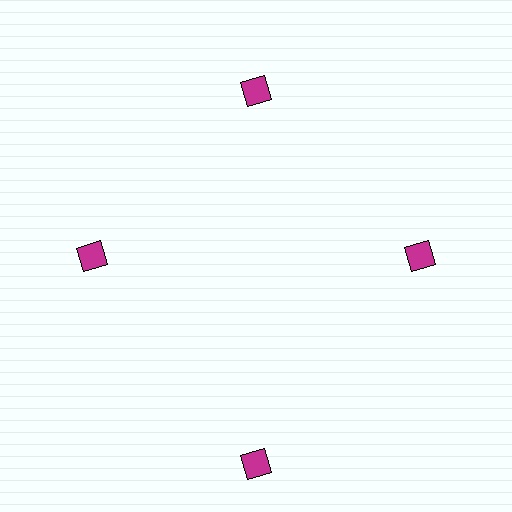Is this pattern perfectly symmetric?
No. The 4 magenta diamonds are arranged in a ring, but one element near the 6 o'clock position is pushed outward from the center, breaking the 4-fold rotational symmetry.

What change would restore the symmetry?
The symmetry would be restored by moving it inward, back onto the ring so that all 4 diamonds sit at equal angles and equal distance from the center.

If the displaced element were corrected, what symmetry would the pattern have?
It would have 4-fold rotational symmetry — the pattern would map onto itself every 90 degrees.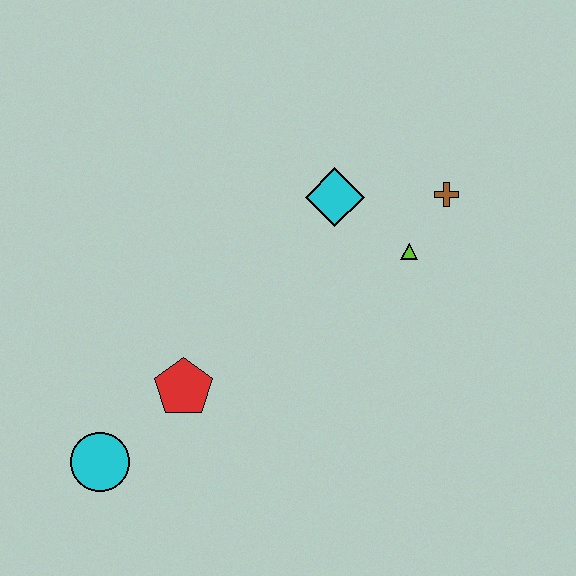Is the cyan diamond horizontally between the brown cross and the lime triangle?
No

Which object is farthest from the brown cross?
The cyan circle is farthest from the brown cross.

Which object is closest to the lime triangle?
The brown cross is closest to the lime triangle.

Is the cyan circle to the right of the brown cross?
No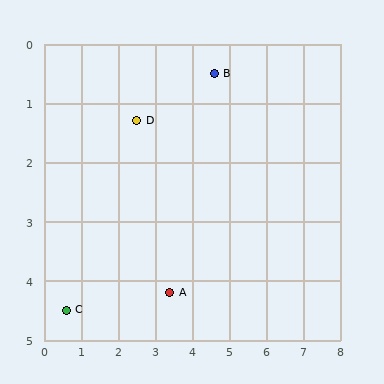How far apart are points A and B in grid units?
Points A and B are about 3.9 grid units apart.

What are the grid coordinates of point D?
Point D is at approximately (2.5, 1.3).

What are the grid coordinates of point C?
Point C is at approximately (0.6, 4.5).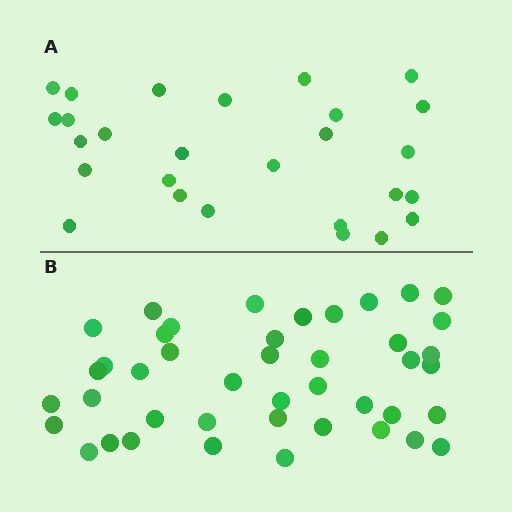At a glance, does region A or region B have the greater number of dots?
Region B (the bottom region) has more dots.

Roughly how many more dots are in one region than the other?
Region B has approximately 15 more dots than region A.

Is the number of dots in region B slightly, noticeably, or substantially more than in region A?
Region B has substantially more. The ratio is roughly 1.6 to 1.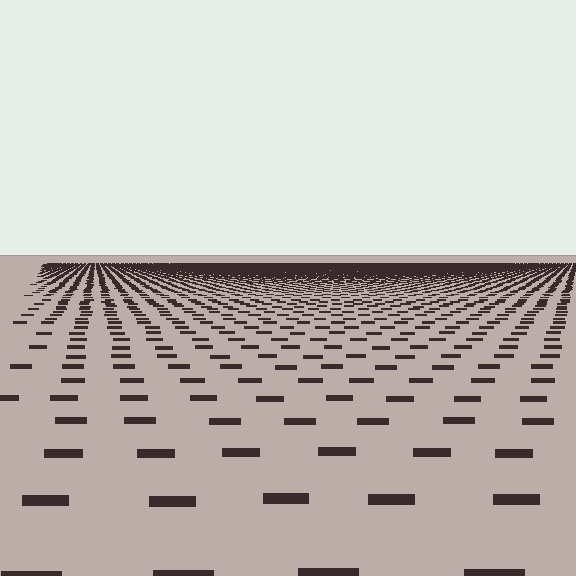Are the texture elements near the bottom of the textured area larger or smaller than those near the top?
Larger. Near the bottom, elements are closer to the viewer and appear at a bigger on-screen size.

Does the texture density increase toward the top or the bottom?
Density increases toward the top.